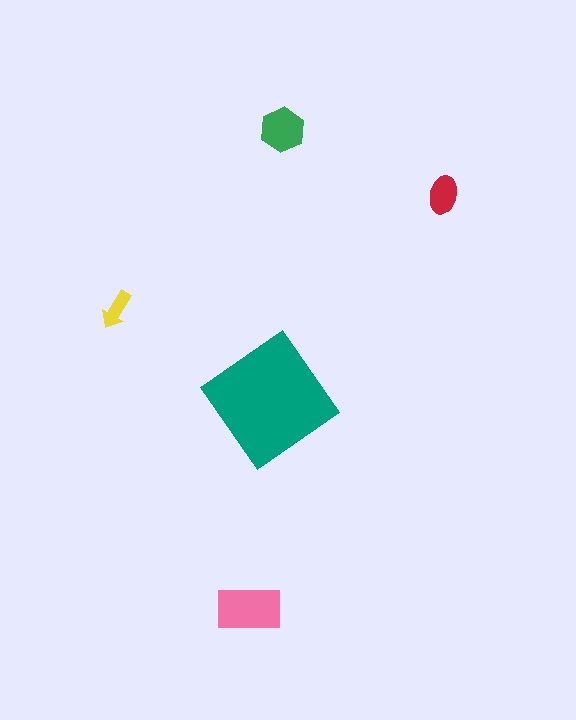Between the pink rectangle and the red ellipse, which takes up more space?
The pink rectangle.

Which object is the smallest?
The yellow arrow.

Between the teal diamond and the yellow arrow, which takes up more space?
The teal diamond.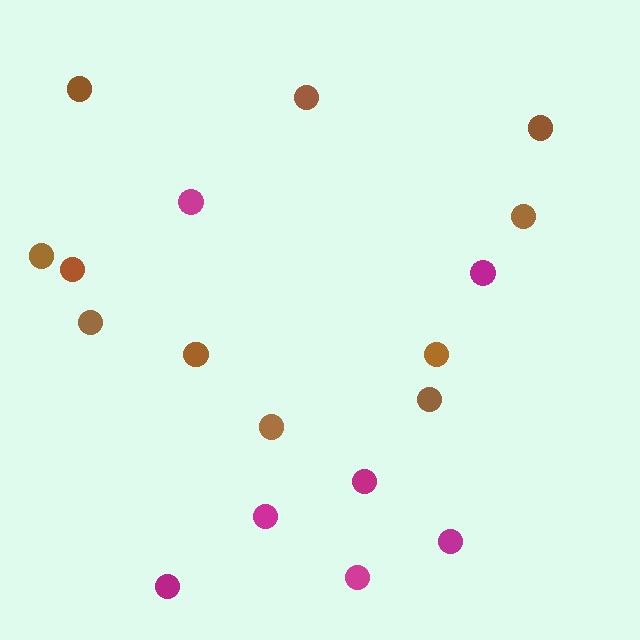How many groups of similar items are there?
There are 2 groups: one group of brown circles (11) and one group of magenta circles (7).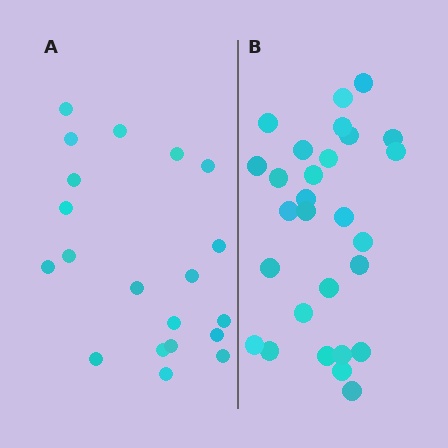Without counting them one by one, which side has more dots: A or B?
Region B (the right region) has more dots.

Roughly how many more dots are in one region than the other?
Region B has roughly 8 or so more dots than region A.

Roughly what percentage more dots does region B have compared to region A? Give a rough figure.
About 40% more.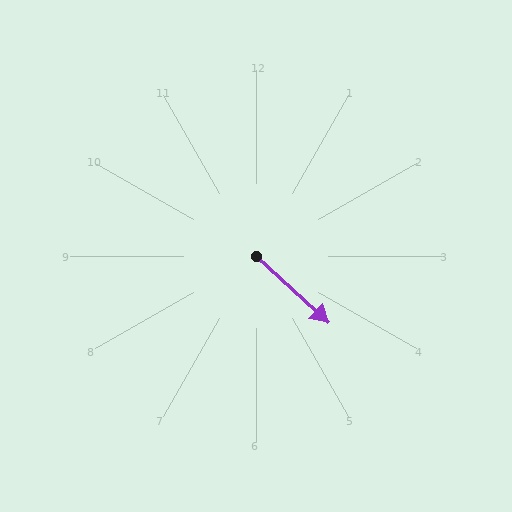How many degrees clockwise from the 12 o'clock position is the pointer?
Approximately 133 degrees.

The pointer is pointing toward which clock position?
Roughly 4 o'clock.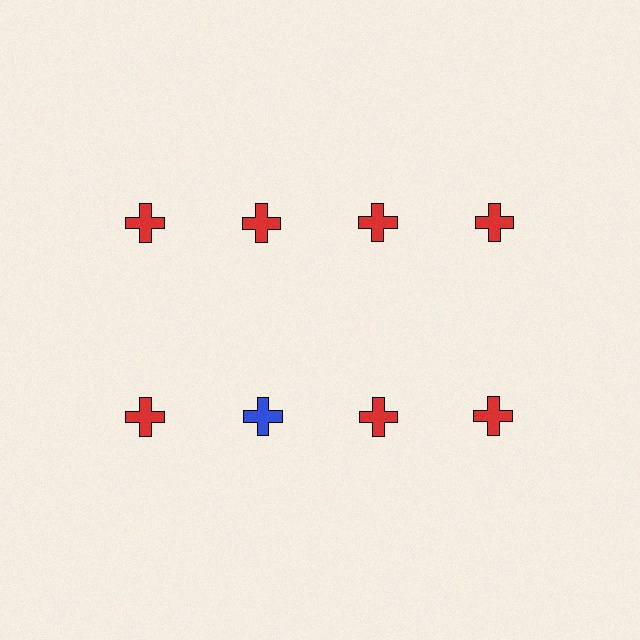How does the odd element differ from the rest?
It has a different color: blue instead of red.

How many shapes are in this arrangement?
There are 8 shapes arranged in a grid pattern.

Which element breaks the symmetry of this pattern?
The blue cross in the second row, second from left column breaks the symmetry. All other shapes are red crosses.